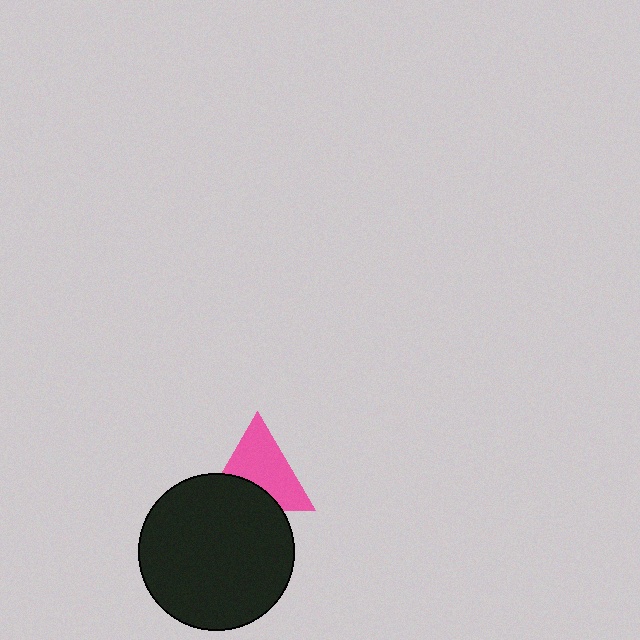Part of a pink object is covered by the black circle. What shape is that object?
It is a triangle.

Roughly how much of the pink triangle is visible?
Most of it is visible (roughly 65%).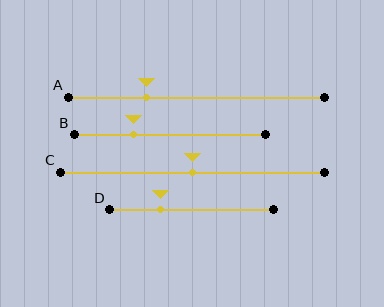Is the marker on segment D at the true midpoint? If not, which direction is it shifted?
No, the marker on segment D is shifted to the left by about 19% of the segment length.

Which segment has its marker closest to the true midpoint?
Segment C has its marker closest to the true midpoint.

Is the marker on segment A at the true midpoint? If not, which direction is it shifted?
No, the marker on segment A is shifted to the left by about 20% of the segment length.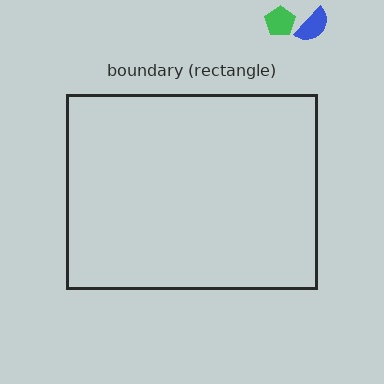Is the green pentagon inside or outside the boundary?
Outside.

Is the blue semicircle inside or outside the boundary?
Outside.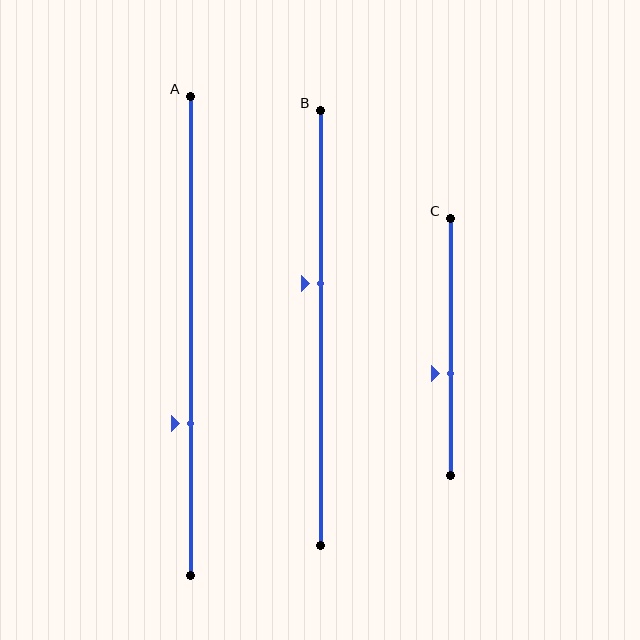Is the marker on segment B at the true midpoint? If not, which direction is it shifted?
No, the marker on segment B is shifted upward by about 10% of the segment length.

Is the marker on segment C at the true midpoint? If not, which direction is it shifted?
No, the marker on segment C is shifted downward by about 11% of the segment length.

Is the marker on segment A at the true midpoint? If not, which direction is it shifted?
No, the marker on segment A is shifted downward by about 18% of the segment length.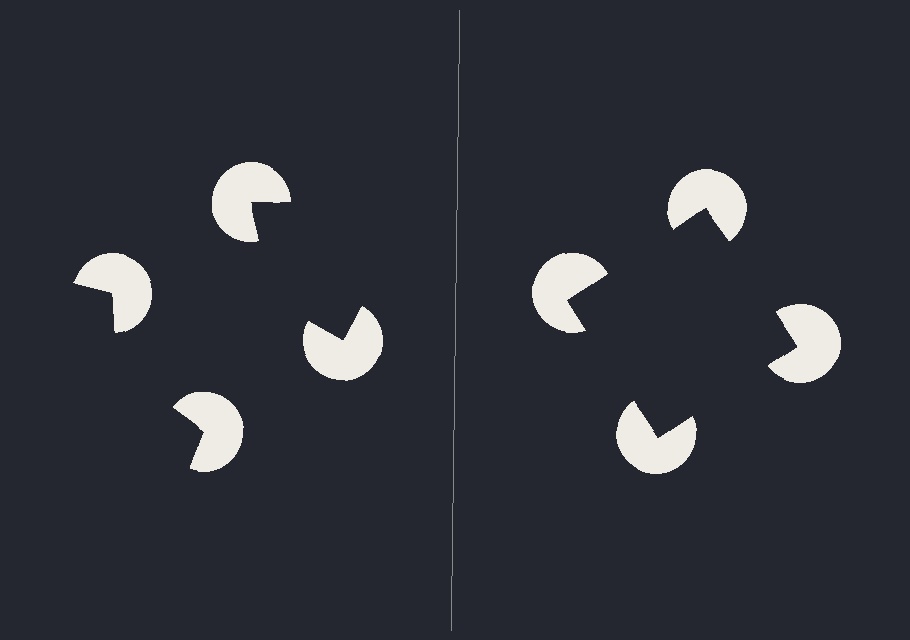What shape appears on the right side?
An illusory square.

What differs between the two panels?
The pac-man discs are positioned identically on both sides; only the wedge orientations differ. On the right they align to a square; on the left they are misaligned.